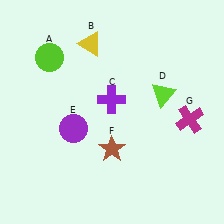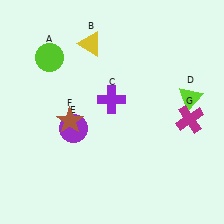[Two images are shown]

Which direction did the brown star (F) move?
The brown star (F) moved left.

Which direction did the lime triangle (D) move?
The lime triangle (D) moved right.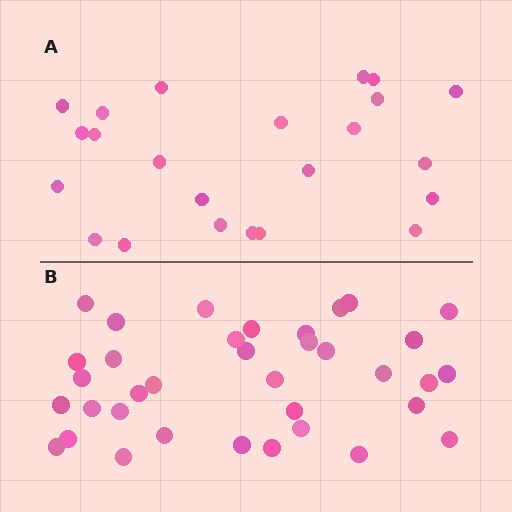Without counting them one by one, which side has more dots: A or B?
Region B (the bottom region) has more dots.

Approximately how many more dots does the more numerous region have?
Region B has approximately 15 more dots than region A.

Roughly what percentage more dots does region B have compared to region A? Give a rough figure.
About 55% more.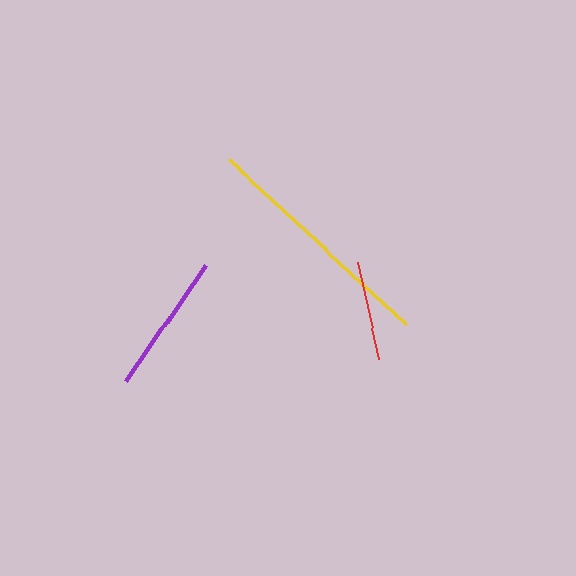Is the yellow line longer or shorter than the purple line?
The yellow line is longer than the purple line.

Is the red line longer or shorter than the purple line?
The purple line is longer than the red line.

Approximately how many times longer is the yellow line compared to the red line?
The yellow line is approximately 2.4 times the length of the red line.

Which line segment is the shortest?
The red line is the shortest at approximately 99 pixels.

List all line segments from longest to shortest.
From longest to shortest: yellow, purple, red.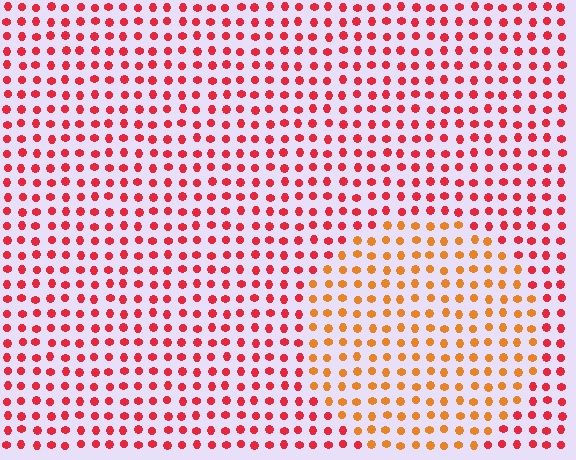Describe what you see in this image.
The image is filled with small red elements in a uniform arrangement. A circle-shaped region is visible where the elements are tinted to a slightly different hue, forming a subtle color boundary.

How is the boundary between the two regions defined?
The boundary is defined purely by a slight shift in hue (about 36 degrees). Spacing, size, and orientation are identical on both sides.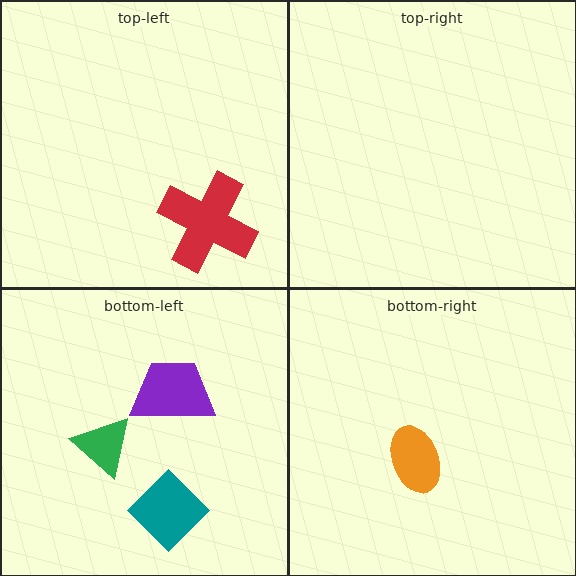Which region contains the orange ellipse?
The bottom-right region.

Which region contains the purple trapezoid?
The bottom-left region.